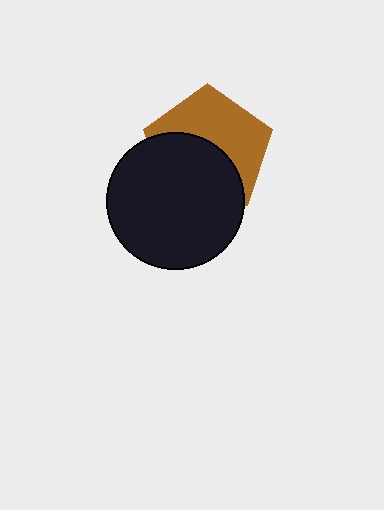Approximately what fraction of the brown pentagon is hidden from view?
Roughly 50% of the brown pentagon is hidden behind the black circle.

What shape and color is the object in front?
The object in front is a black circle.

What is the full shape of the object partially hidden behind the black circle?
The partially hidden object is a brown pentagon.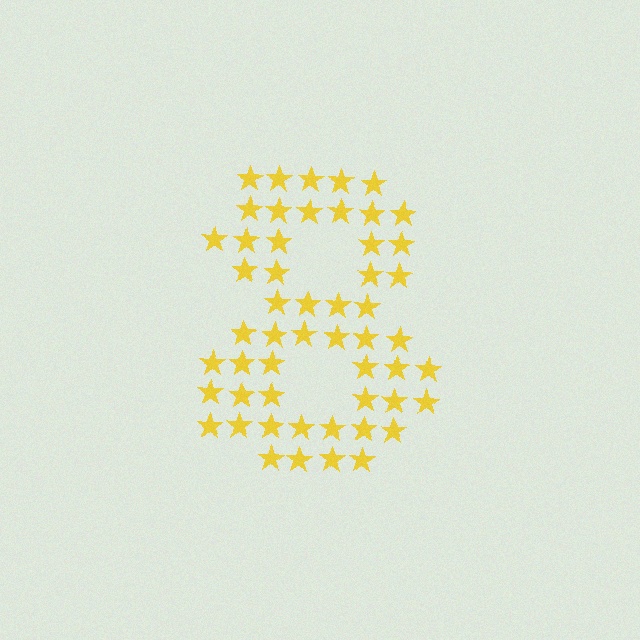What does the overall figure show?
The overall figure shows the digit 8.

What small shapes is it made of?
It is made of small stars.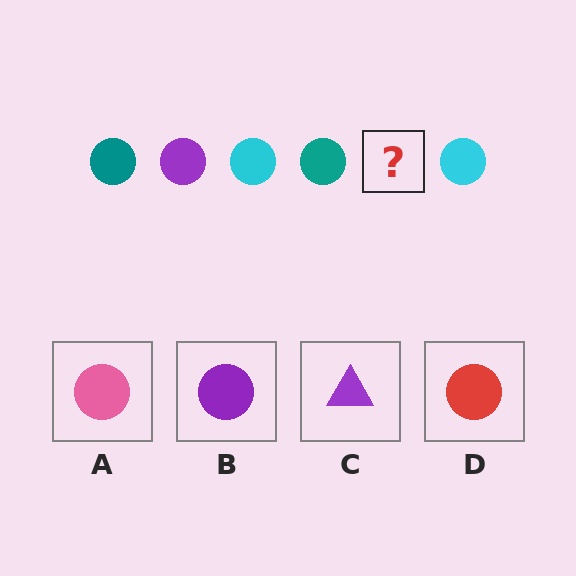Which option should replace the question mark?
Option B.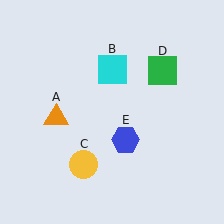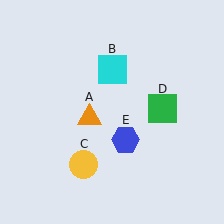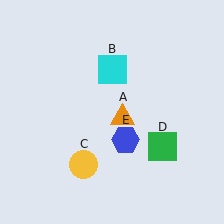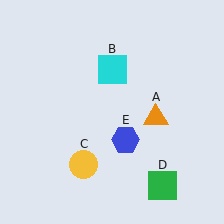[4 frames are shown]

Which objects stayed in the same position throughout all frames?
Cyan square (object B) and yellow circle (object C) and blue hexagon (object E) remained stationary.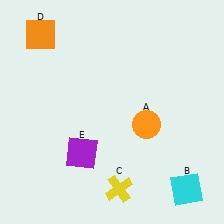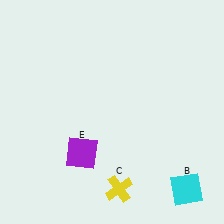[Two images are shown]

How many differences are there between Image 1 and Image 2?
There are 2 differences between the two images.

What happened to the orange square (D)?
The orange square (D) was removed in Image 2. It was in the top-left area of Image 1.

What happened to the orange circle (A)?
The orange circle (A) was removed in Image 2. It was in the bottom-right area of Image 1.